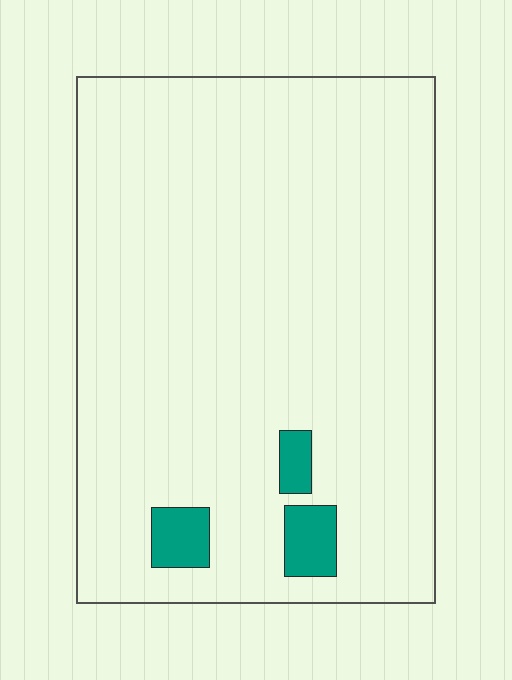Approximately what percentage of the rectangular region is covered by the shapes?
Approximately 5%.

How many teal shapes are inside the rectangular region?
3.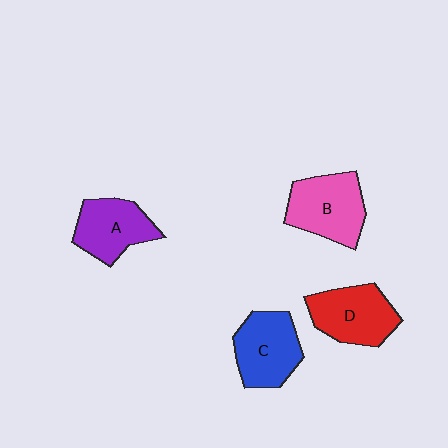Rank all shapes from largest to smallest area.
From largest to smallest: B (pink), D (red), C (blue), A (purple).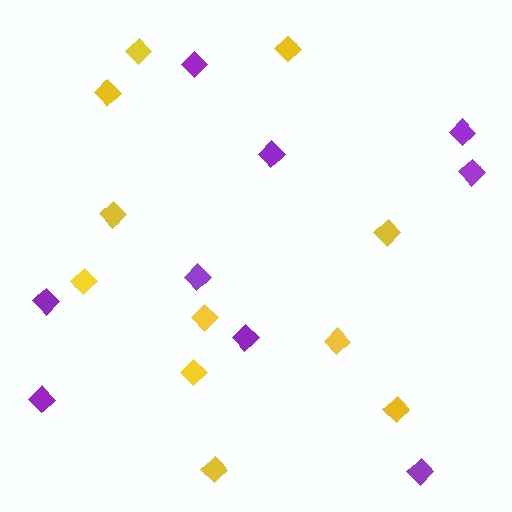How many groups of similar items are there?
There are 2 groups: one group of purple diamonds (9) and one group of yellow diamonds (11).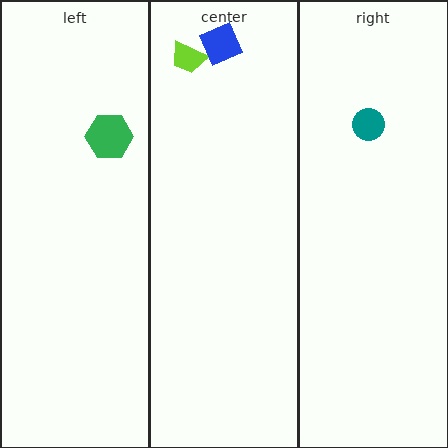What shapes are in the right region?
The teal circle.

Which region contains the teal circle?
The right region.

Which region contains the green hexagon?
The left region.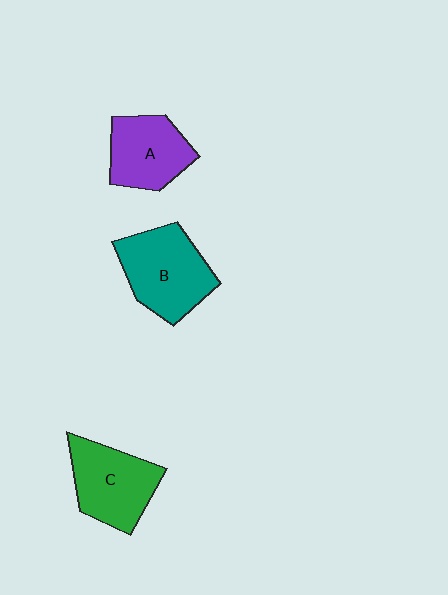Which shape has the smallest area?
Shape A (purple).